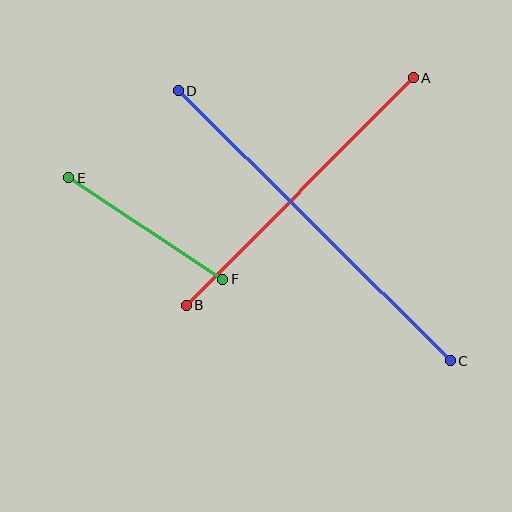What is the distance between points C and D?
The distance is approximately 383 pixels.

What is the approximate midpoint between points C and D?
The midpoint is at approximately (314, 226) pixels.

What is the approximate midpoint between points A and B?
The midpoint is at approximately (300, 191) pixels.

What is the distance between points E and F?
The distance is approximately 184 pixels.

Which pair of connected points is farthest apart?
Points C and D are farthest apart.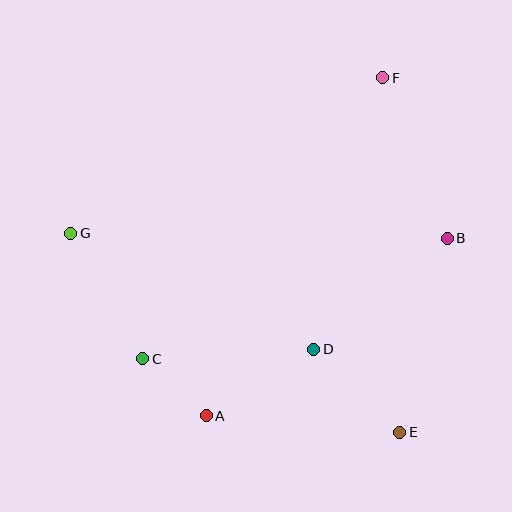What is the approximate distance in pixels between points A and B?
The distance between A and B is approximately 299 pixels.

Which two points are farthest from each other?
Points E and G are farthest from each other.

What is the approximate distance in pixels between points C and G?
The distance between C and G is approximately 145 pixels.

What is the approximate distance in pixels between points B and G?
The distance between B and G is approximately 376 pixels.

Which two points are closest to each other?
Points A and C are closest to each other.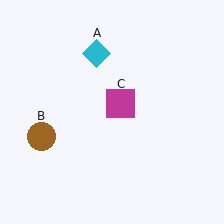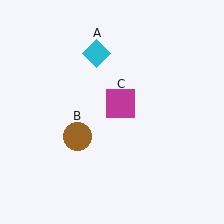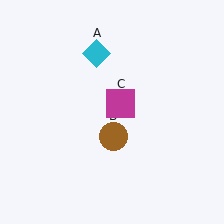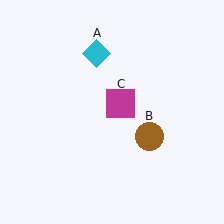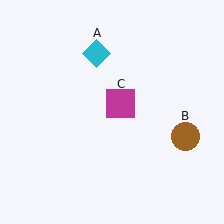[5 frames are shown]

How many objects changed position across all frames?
1 object changed position: brown circle (object B).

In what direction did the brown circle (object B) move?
The brown circle (object B) moved right.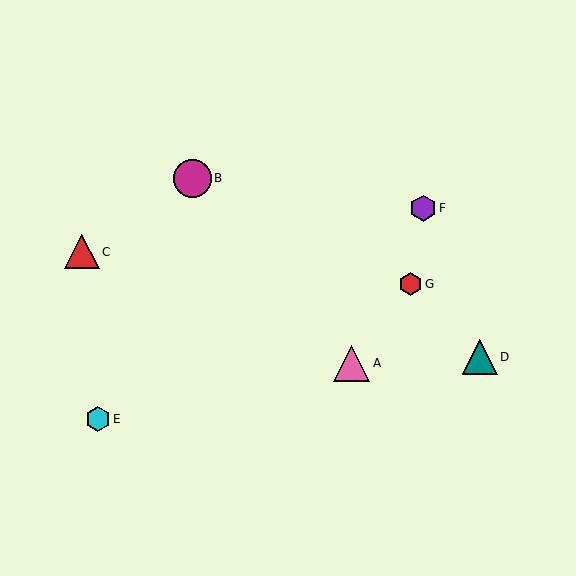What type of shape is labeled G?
Shape G is a red hexagon.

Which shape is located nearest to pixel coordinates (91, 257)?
The red triangle (labeled C) at (82, 252) is nearest to that location.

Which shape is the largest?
The magenta circle (labeled B) is the largest.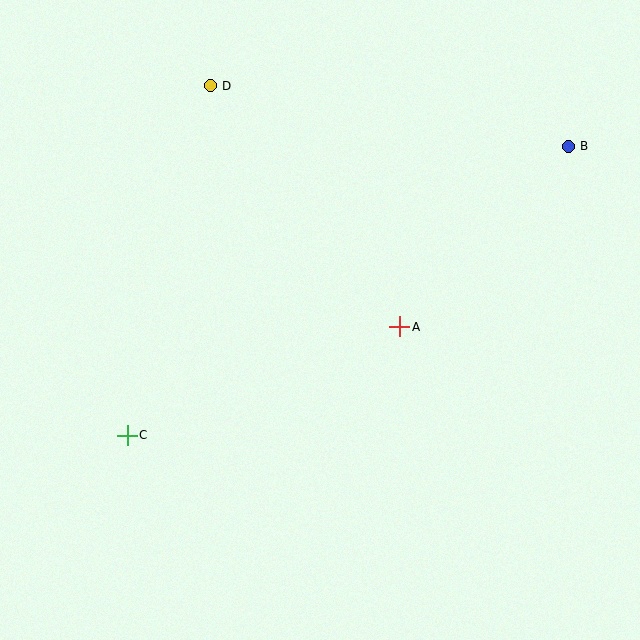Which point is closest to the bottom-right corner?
Point A is closest to the bottom-right corner.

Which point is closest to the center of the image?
Point A at (400, 327) is closest to the center.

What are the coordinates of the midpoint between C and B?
The midpoint between C and B is at (348, 291).